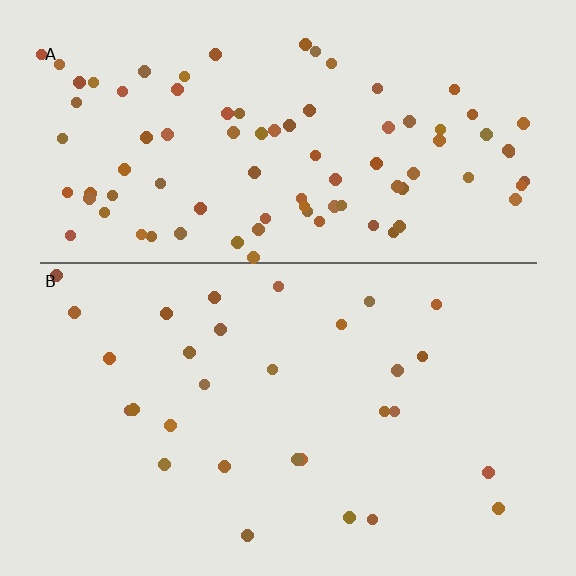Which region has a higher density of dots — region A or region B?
A (the top).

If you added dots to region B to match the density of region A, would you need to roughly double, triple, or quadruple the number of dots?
Approximately triple.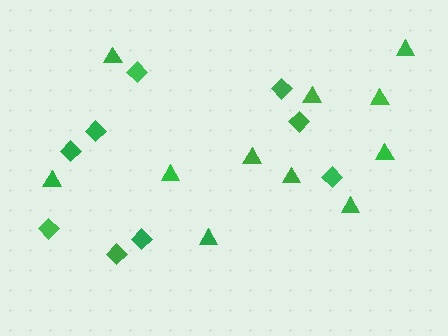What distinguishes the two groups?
There are 2 groups: one group of triangles (11) and one group of diamonds (9).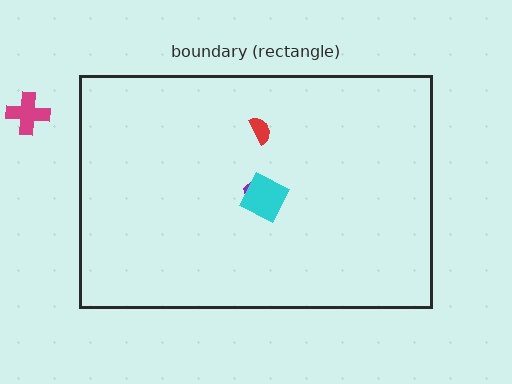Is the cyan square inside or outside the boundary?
Inside.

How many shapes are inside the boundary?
3 inside, 1 outside.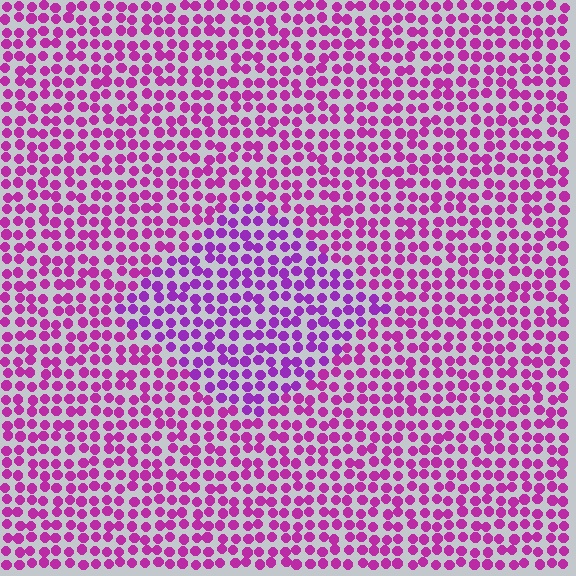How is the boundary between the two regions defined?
The boundary is defined purely by a slight shift in hue (about 24 degrees). Spacing, size, and orientation are identical on both sides.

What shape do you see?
I see a diamond.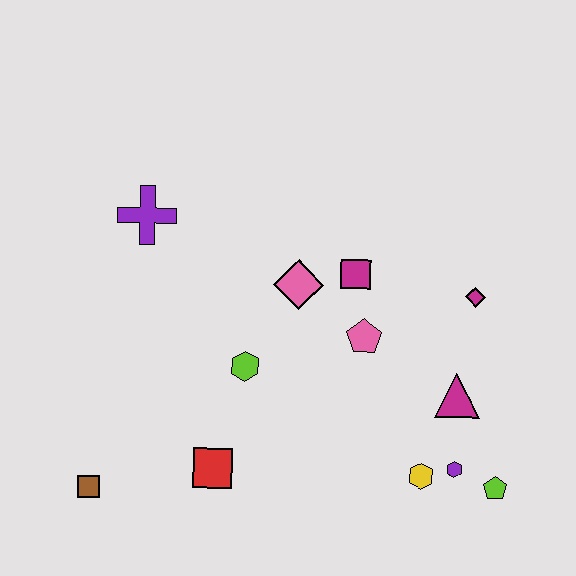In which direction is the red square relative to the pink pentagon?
The red square is to the left of the pink pentagon.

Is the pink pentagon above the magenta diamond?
No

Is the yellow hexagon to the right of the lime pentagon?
No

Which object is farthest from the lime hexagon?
The lime pentagon is farthest from the lime hexagon.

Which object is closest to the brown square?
The red square is closest to the brown square.